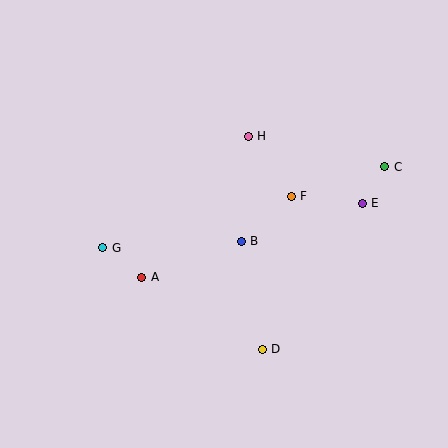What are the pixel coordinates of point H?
Point H is at (248, 136).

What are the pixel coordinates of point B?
Point B is at (241, 241).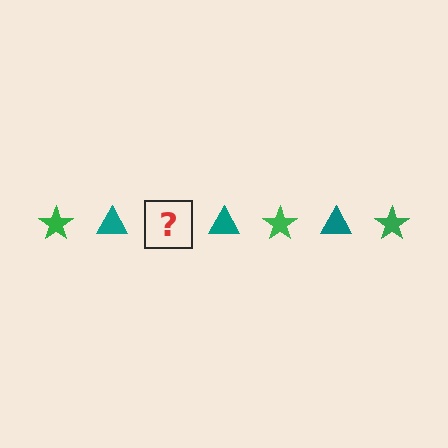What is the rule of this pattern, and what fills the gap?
The rule is that the pattern alternates between green star and teal triangle. The gap should be filled with a green star.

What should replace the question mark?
The question mark should be replaced with a green star.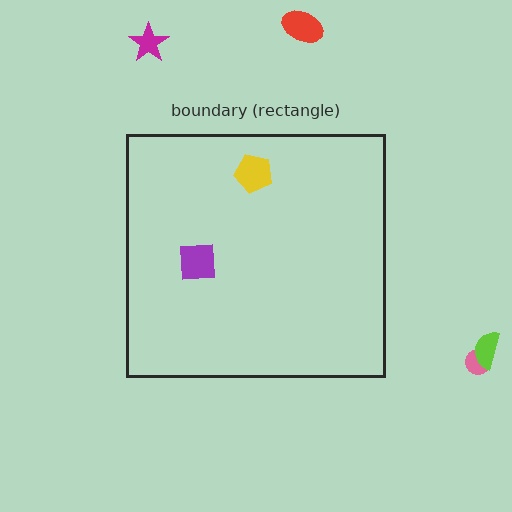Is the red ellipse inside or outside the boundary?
Outside.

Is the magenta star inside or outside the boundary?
Outside.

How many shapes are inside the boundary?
2 inside, 4 outside.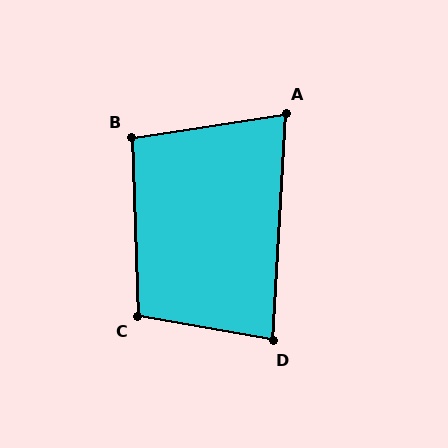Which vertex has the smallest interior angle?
A, at approximately 78 degrees.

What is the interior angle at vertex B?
Approximately 97 degrees (obtuse).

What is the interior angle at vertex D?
Approximately 83 degrees (acute).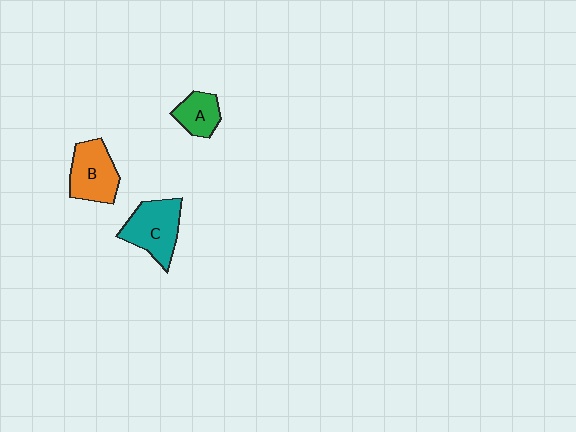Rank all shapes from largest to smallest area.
From largest to smallest: C (teal), B (orange), A (green).